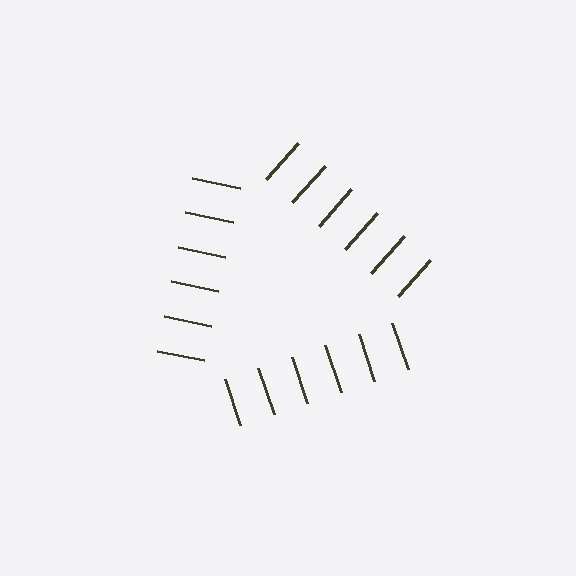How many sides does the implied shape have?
3 sides — the line-ends trace a triangle.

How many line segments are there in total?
18 — 6 along each of the 3 edges.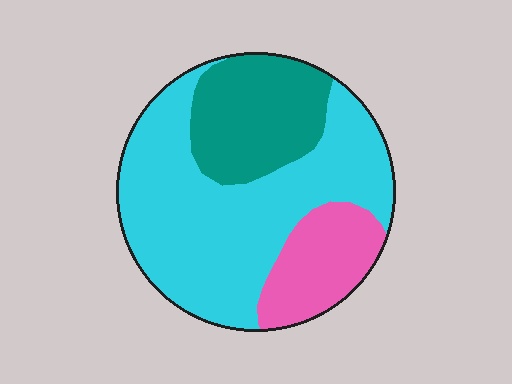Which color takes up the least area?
Pink, at roughly 15%.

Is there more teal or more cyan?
Cyan.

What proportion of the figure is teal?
Teal takes up about one quarter (1/4) of the figure.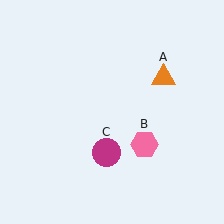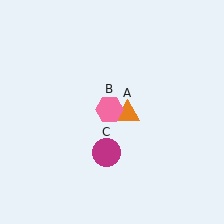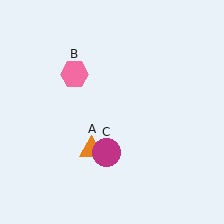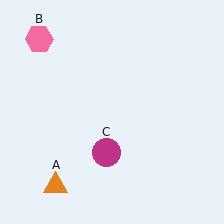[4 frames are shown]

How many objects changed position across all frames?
2 objects changed position: orange triangle (object A), pink hexagon (object B).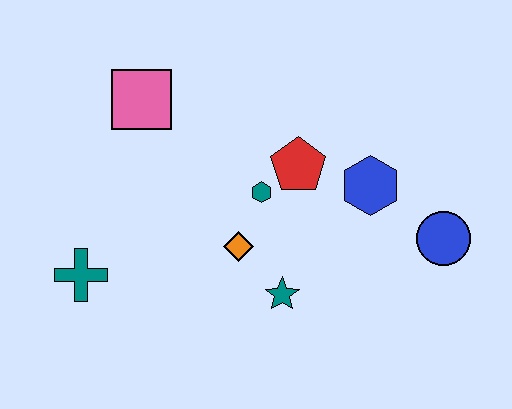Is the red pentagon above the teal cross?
Yes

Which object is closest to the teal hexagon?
The red pentagon is closest to the teal hexagon.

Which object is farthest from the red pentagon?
The teal cross is farthest from the red pentagon.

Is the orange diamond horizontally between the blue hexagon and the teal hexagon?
No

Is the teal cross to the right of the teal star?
No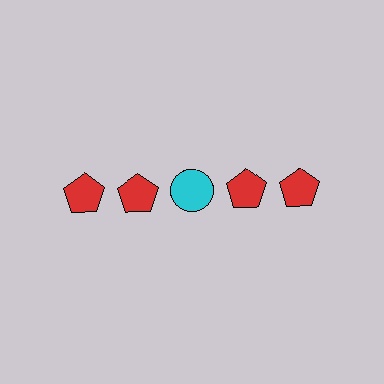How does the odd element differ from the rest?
It differs in both color (cyan instead of red) and shape (circle instead of pentagon).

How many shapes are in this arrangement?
There are 5 shapes arranged in a grid pattern.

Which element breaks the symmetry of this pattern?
The cyan circle in the top row, center column breaks the symmetry. All other shapes are red pentagons.